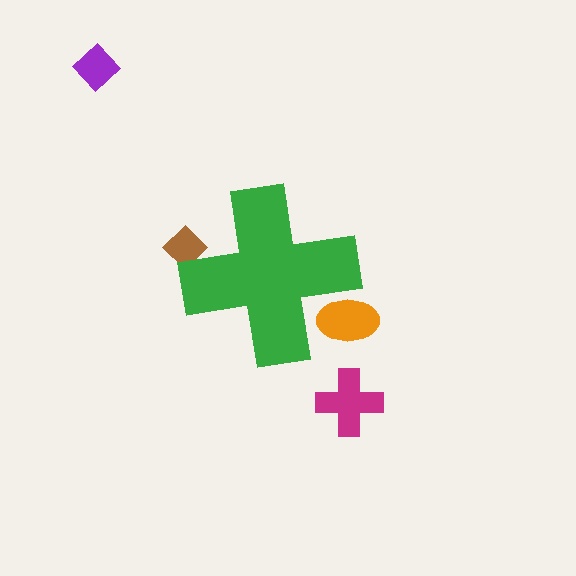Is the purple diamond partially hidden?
No, the purple diamond is fully visible.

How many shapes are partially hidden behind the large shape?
2 shapes are partially hidden.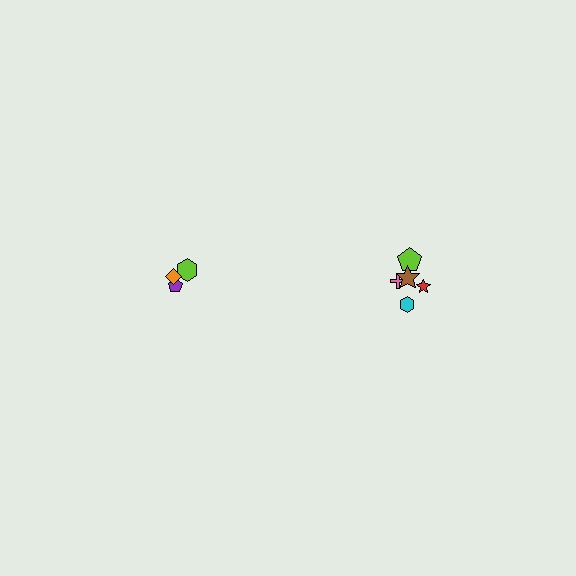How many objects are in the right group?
There are 5 objects.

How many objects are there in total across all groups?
There are 8 objects.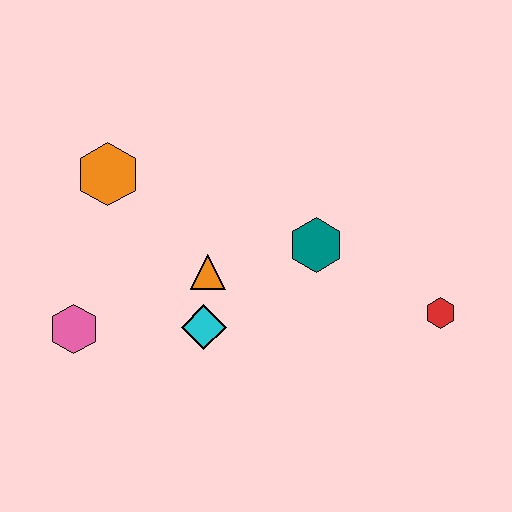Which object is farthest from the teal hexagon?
The pink hexagon is farthest from the teal hexagon.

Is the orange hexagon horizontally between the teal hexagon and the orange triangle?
No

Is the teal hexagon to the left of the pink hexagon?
No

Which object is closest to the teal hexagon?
The orange triangle is closest to the teal hexagon.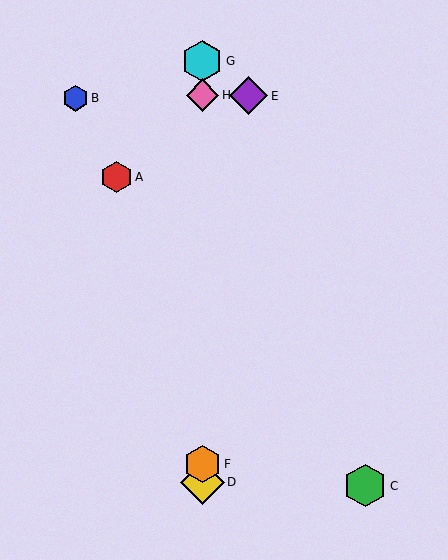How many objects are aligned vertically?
4 objects (D, F, G, H) are aligned vertically.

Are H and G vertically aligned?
Yes, both are at x≈202.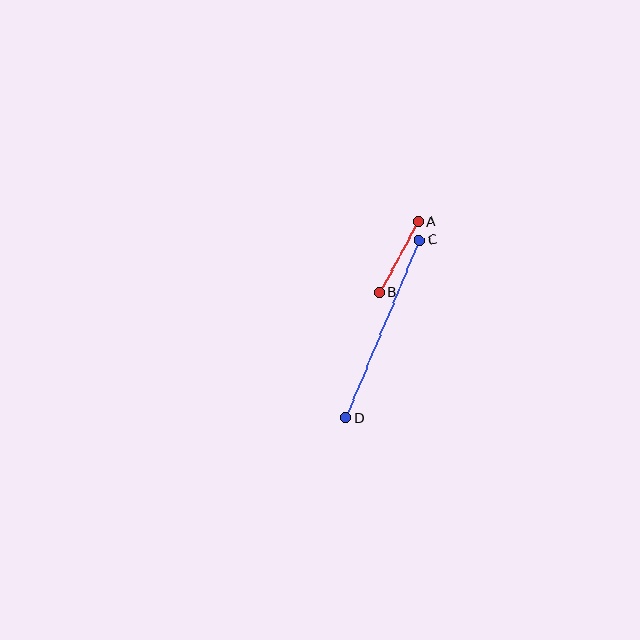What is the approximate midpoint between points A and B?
The midpoint is at approximately (399, 257) pixels.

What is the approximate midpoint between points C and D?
The midpoint is at approximately (382, 329) pixels.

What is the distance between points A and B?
The distance is approximately 81 pixels.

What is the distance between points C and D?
The distance is approximately 193 pixels.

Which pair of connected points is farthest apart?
Points C and D are farthest apart.